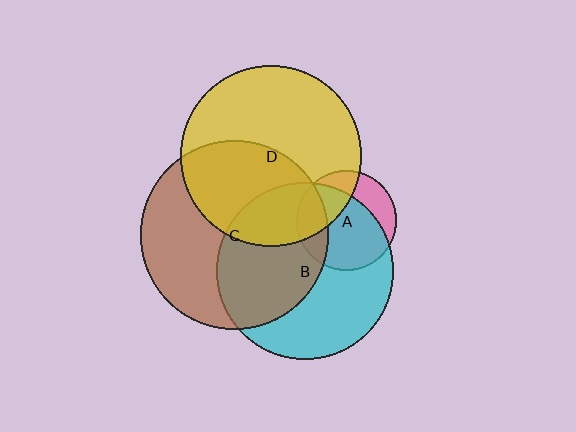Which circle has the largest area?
Circle C (brown).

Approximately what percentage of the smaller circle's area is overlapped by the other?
Approximately 35%.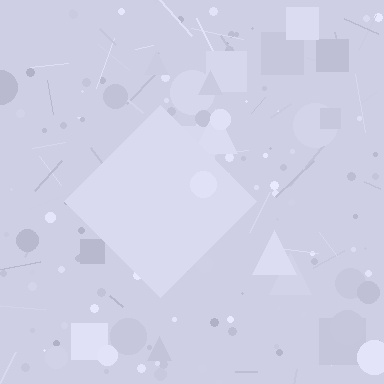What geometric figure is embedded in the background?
A diamond is embedded in the background.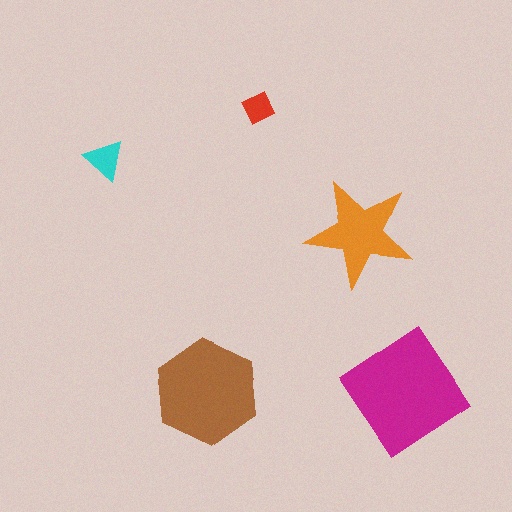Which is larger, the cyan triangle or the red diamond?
The cyan triangle.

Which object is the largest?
The magenta diamond.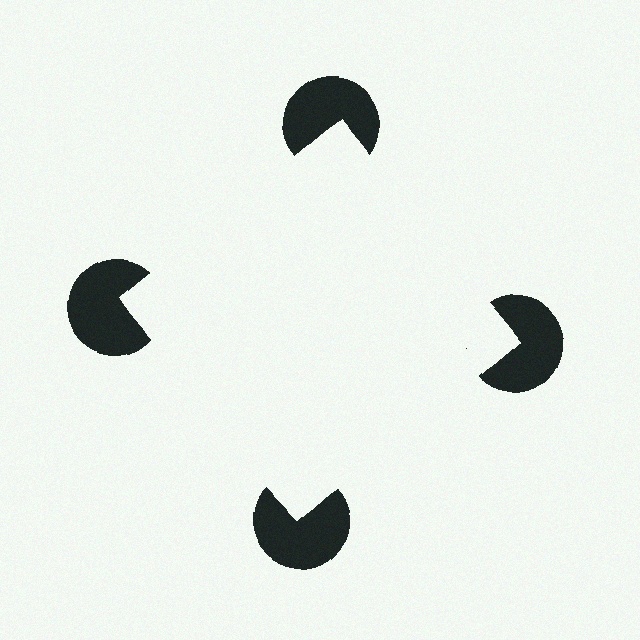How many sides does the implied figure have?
4 sides.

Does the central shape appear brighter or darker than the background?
It typically appears slightly brighter than the background, even though no actual brightness change is drawn.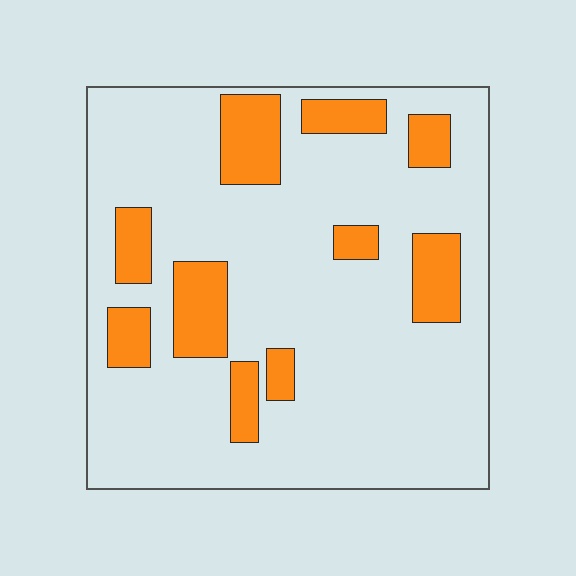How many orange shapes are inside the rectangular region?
10.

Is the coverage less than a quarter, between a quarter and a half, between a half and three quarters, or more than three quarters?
Less than a quarter.